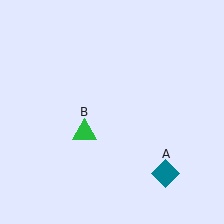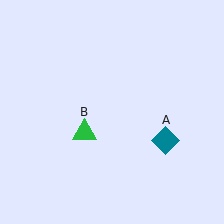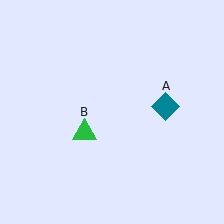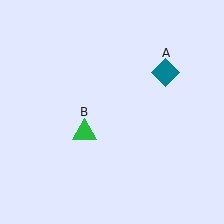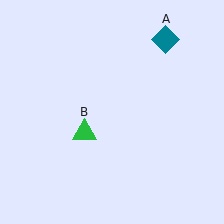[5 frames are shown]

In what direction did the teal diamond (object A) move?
The teal diamond (object A) moved up.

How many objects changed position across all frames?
1 object changed position: teal diamond (object A).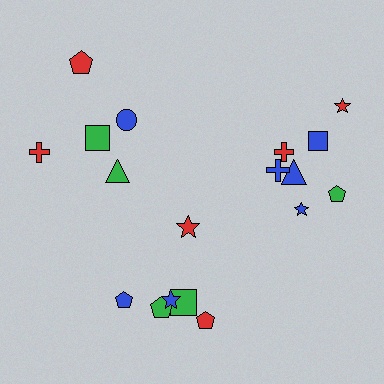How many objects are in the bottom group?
There are 6 objects.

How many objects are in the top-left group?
There are 5 objects.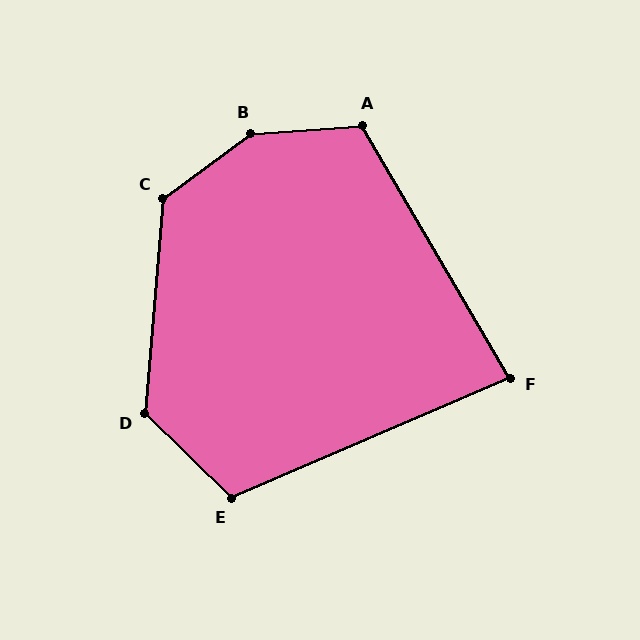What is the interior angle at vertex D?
Approximately 129 degrees (obtuse).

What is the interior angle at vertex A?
Approximately 116 degrees (obtuse).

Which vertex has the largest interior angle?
B, at approximately 148 degrees.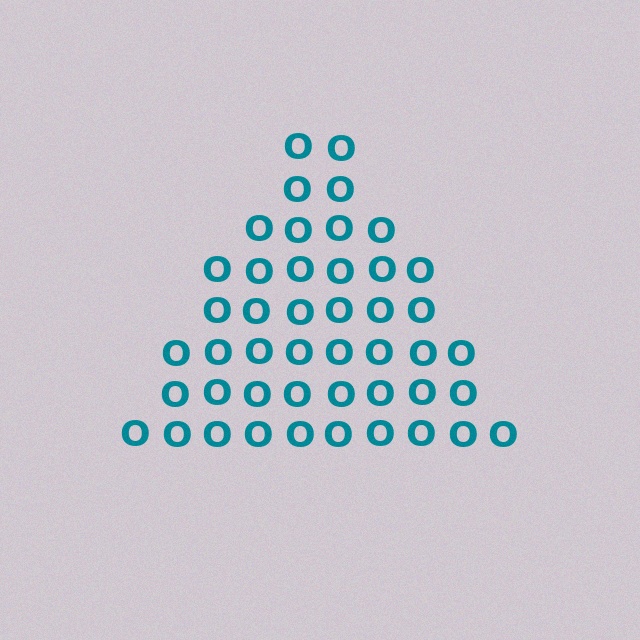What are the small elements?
The small elements are letter O's.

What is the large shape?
The large shape is a triangle.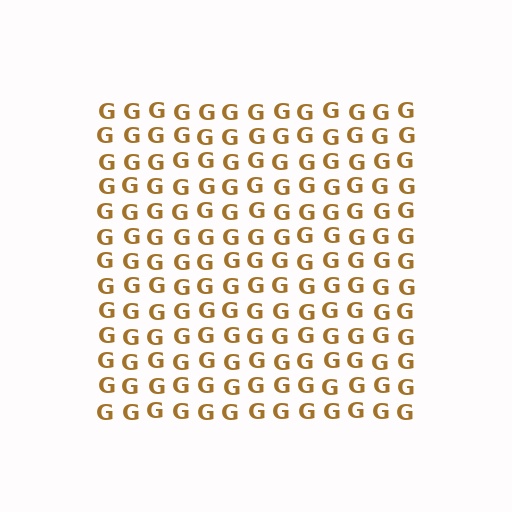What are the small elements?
The small elements are letter G's.